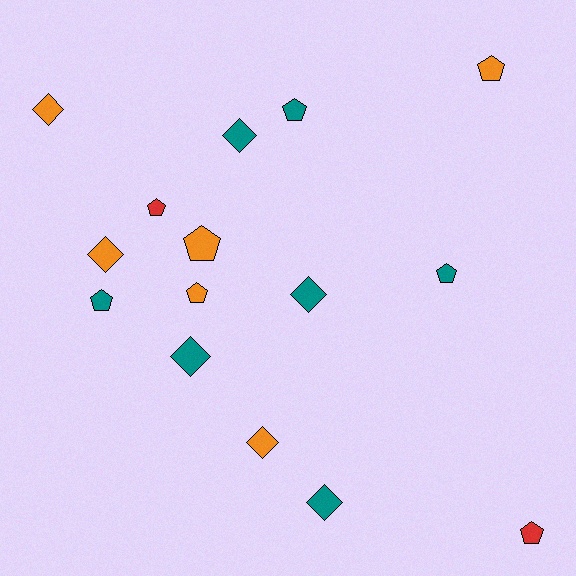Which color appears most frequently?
Teal, with 7 objects.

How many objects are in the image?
There are 15 objects.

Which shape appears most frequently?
Pentagon, with 8 objects.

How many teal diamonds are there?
There are 4 teal diamonds.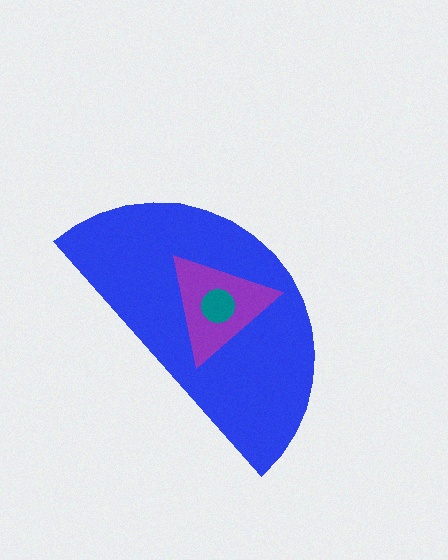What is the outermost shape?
The blue semicircle.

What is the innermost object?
The teal circle.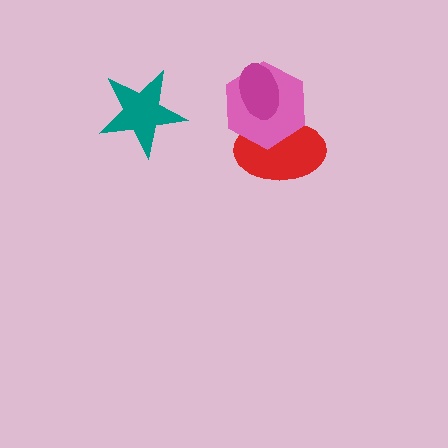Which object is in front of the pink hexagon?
The magenta ellipse is in front of the pink hexagon.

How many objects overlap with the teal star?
0 objects overlap with the teal star.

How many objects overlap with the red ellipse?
2 objects overlap with the red ellipse.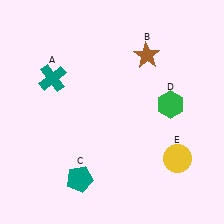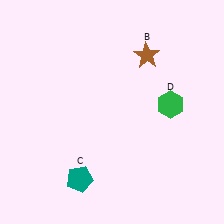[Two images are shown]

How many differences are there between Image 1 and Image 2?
There are 2 differences between the two images.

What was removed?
The teal cross (A), the yellow circle (E) were removed in Image 2.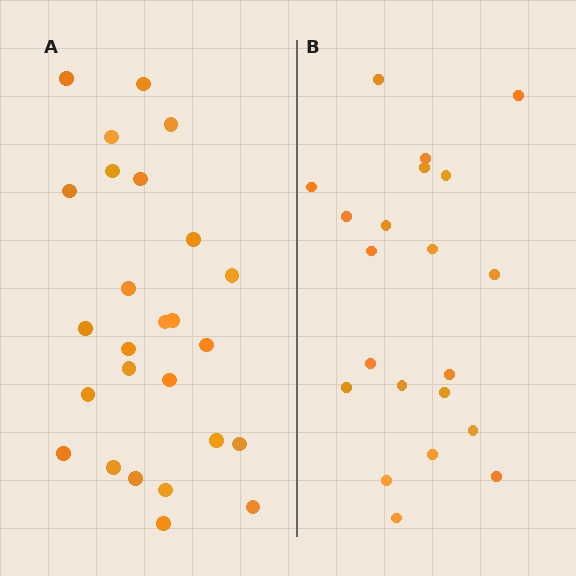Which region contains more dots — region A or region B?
Region A (the left region) has more dots.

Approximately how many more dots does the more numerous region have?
Region A has about 5 more dots than region B.